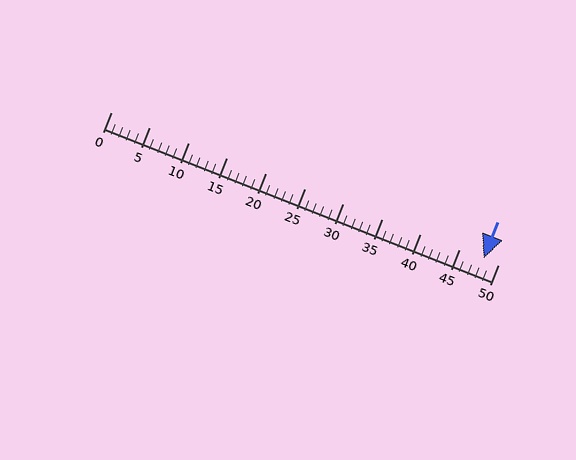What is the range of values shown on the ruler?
The ruler shows values from 0 to 50.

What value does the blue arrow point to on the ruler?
The blue arrow points to approximately 48.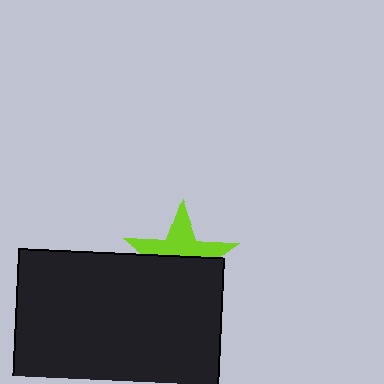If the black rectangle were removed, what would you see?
You would see the complete lime star.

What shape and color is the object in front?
The object in front is a black rectangle.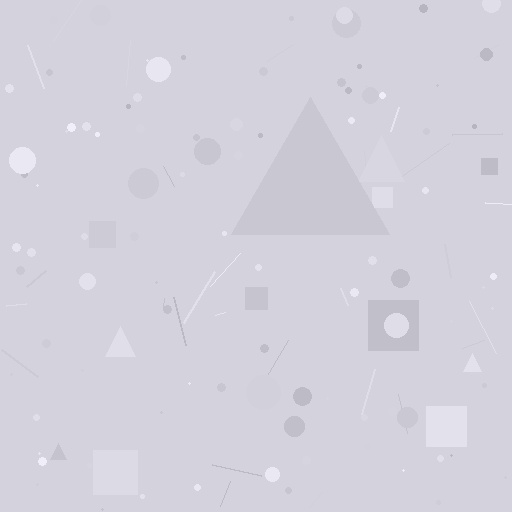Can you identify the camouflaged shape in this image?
The camouflaged shape is a triangle.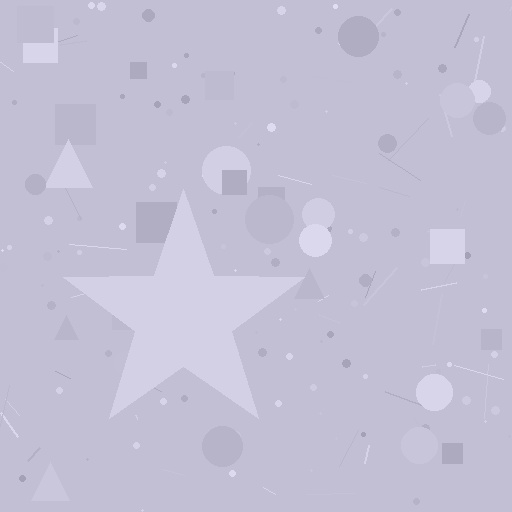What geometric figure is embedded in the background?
A star is embedded in the background.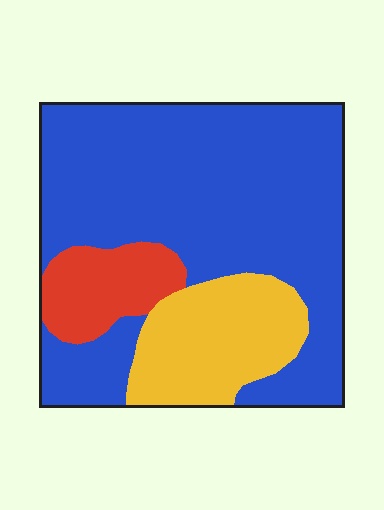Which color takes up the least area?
Red, at roughly 10%.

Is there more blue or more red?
Blue.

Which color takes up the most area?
Blue, at roughly 70%.